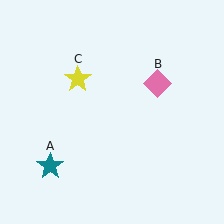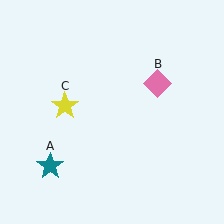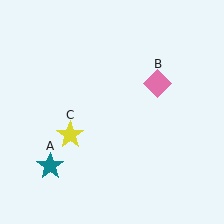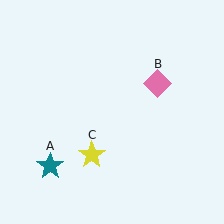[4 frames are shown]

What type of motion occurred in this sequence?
The yellow star (object C) rotated counterclockwise around the center of the scene.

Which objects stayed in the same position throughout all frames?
Teal star (object A) and pink diamond (object B) remained stationary.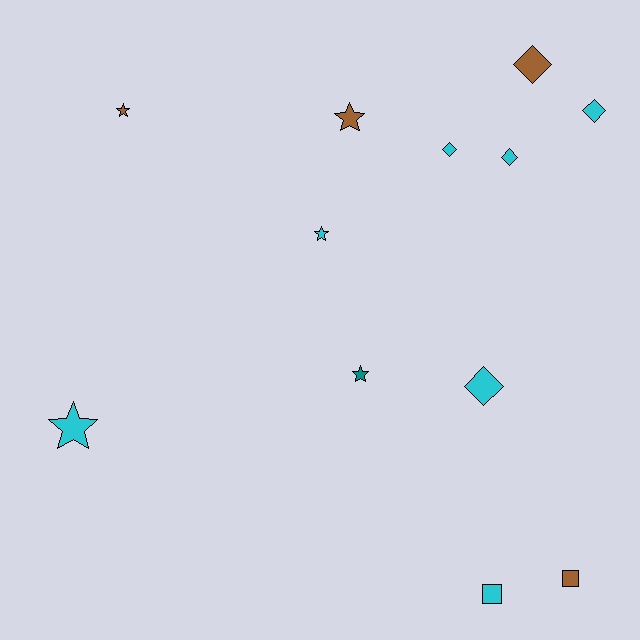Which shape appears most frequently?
Star, with 5 objects.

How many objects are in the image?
There are 12 objects.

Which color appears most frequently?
Cyan, with 7 objects.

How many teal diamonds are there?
There are no teal diamonds.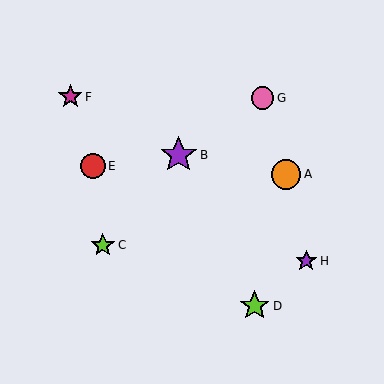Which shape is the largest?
The purple star (labeled B) is the largest.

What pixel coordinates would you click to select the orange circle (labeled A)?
Click at (286, 174) to select the orange circle A.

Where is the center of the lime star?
The center of the lime star is at (255, 306).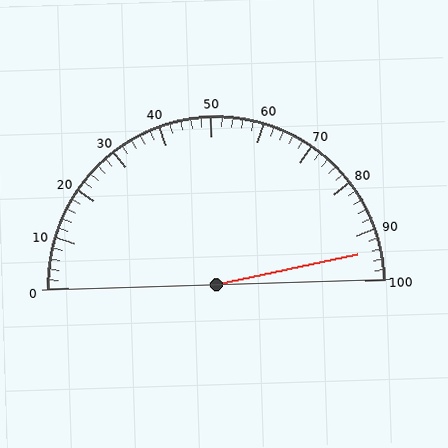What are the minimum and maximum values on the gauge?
The gauge ranges from 0 to 100.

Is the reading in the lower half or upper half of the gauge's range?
The reading is in the upper half of the range (0 to 100).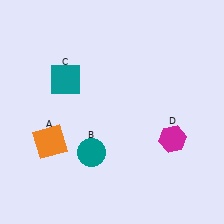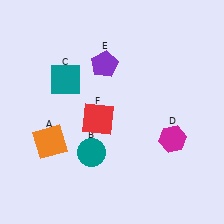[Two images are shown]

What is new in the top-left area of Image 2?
A purple pentagon (E) was added in the top-left area of Image 2.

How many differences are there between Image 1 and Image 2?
There are 2 differences between the two images.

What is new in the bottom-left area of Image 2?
A red square (F) was added in the bottom-left area of Image 2.